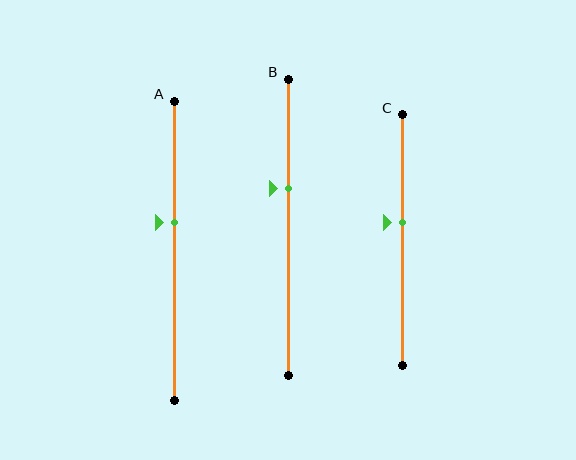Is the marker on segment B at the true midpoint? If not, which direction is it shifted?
No, the marker on segment B is shifted upward by about 13% of the segment length.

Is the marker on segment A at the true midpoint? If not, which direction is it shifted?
No, the marker on segment A is shifted upward by about 9% of the segment length.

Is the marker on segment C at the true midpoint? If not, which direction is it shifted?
No, the marker on segment C is shifted upward by about 7% of the segment length.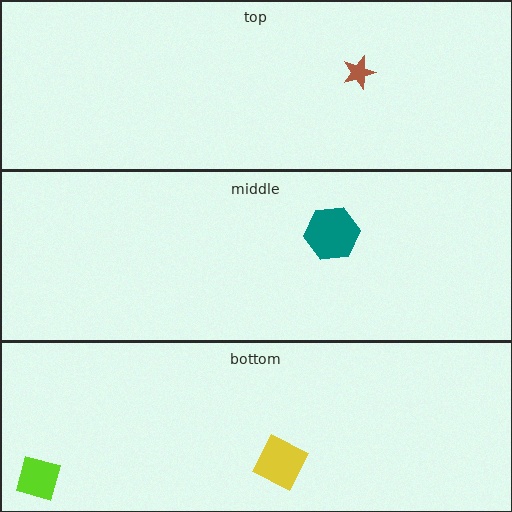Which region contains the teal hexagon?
The middle region.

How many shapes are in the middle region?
1.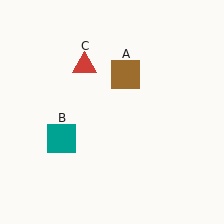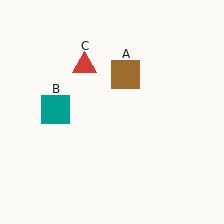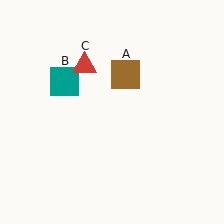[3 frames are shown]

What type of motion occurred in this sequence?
The teal square (object B) rotated clockwise around the center of the scene.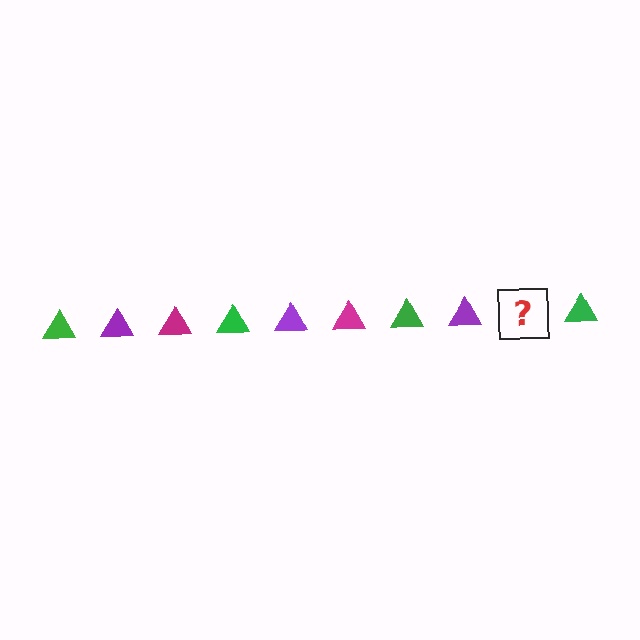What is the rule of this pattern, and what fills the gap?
The rule is that the pattern cycles through green, purple, magenta triangles. The gap should be filled with a magenta triangle.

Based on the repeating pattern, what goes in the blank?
The blank should be a magenta triangle.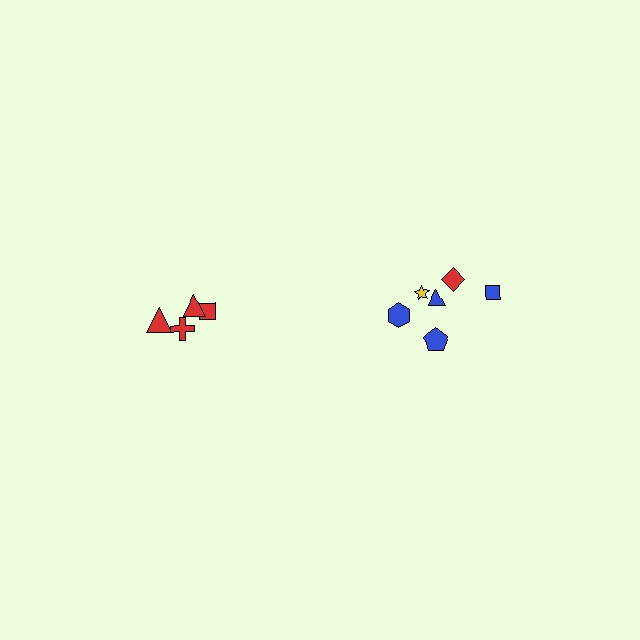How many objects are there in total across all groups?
There are 10 objects.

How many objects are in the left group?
There are 4 objects.